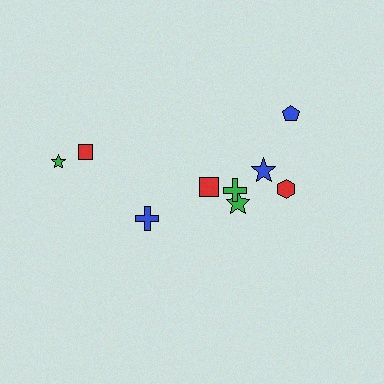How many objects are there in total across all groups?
There are 9 objects.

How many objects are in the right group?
There are 6 objects.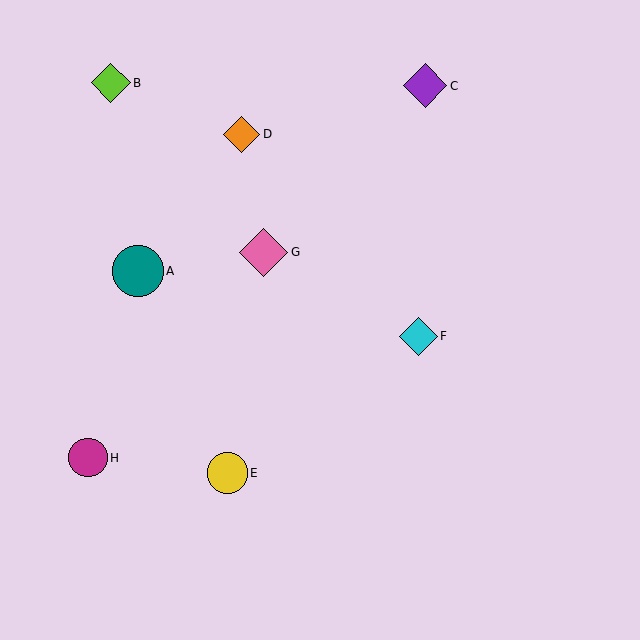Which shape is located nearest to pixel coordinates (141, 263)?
The teal circle (labeled A) at (138, 271) is nearest to that location.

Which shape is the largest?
The teal circle (labeled A) is the largest.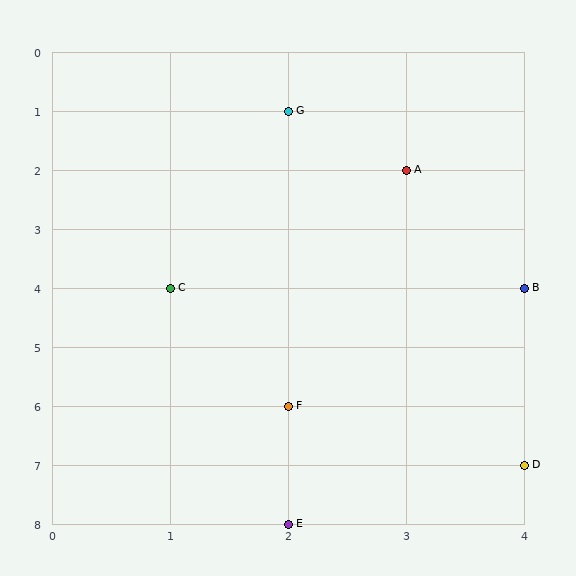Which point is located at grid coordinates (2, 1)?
Point G is at (2, 1).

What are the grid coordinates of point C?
Point C is at grid coordinates (1, 4).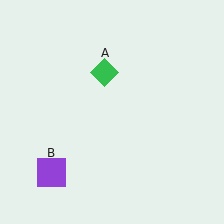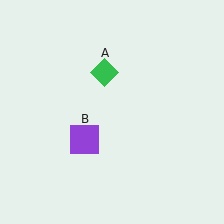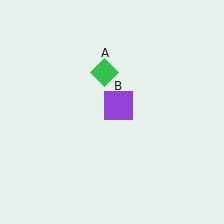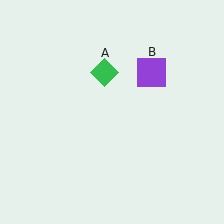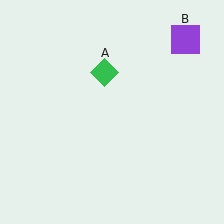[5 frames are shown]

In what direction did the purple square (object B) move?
The purple square (object B) moved up and to the right.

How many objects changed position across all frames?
1 object changed position: purple square (object B).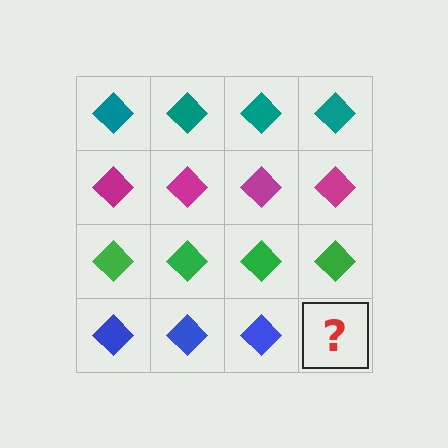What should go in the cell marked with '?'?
The missing cell should contain a blue diamond.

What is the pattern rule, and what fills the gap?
The rule is that each row has a consistent color. The gap should be filled with a blue diamond.